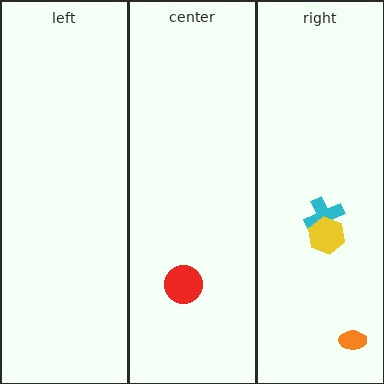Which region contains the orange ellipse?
The right region.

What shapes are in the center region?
The red circle.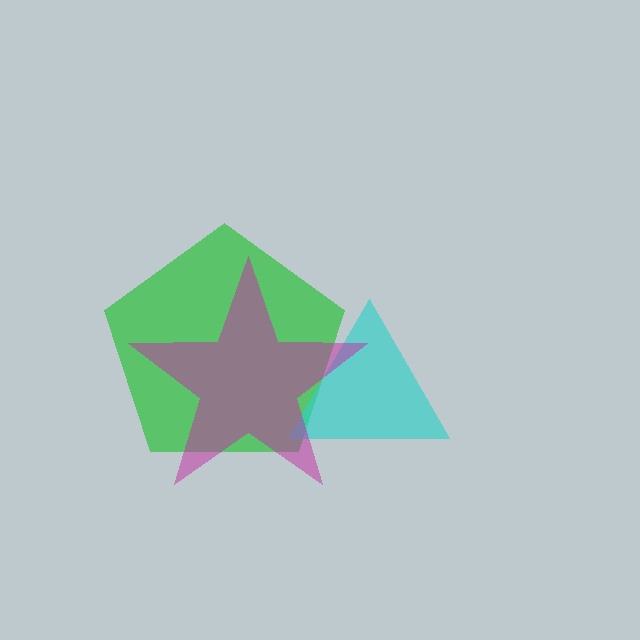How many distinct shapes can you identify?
There are 3 distinct shapes: a green pentagon, a cyan triangle, a magenta star.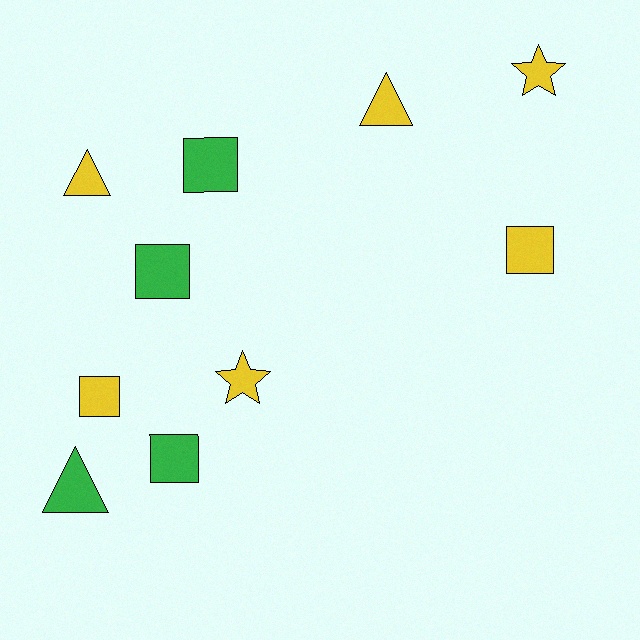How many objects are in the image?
There are 10 objects.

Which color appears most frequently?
Yellow, with 6 objects.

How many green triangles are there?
There is 1 green triangle.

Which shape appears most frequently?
Square, with 5 objects.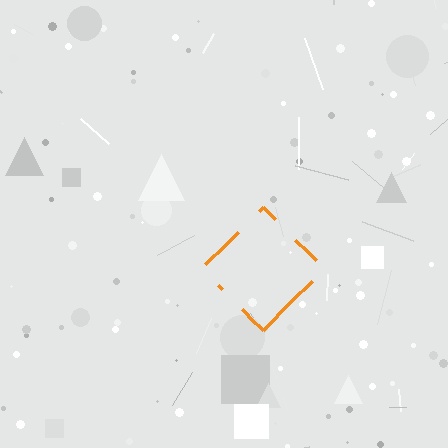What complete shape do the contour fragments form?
The contour fragments form a diamond.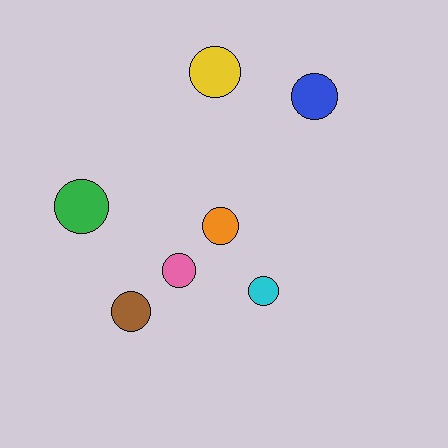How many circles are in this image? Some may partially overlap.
There are 7 circles.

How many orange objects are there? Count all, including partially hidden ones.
There is 1 orange object.